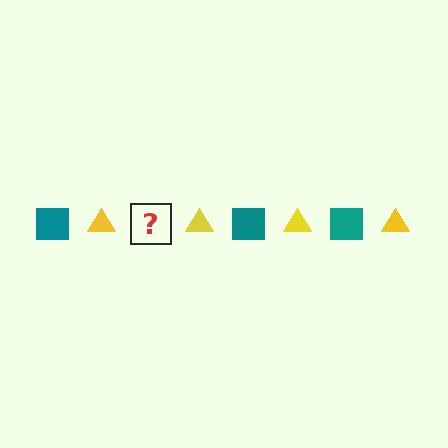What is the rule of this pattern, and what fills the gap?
The rule is that the pattern alternates between teal square and yellow triangle. The gap should be filled with a teal square.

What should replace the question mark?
The question mark should be replaced with a teal square.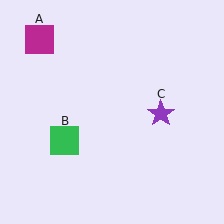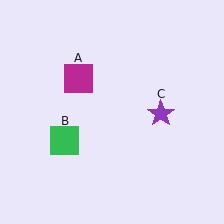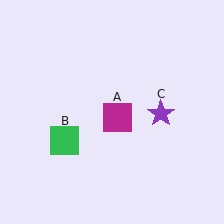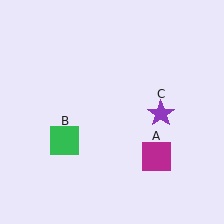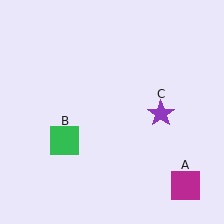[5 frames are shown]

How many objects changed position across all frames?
1 object changed position: magenta square (object A).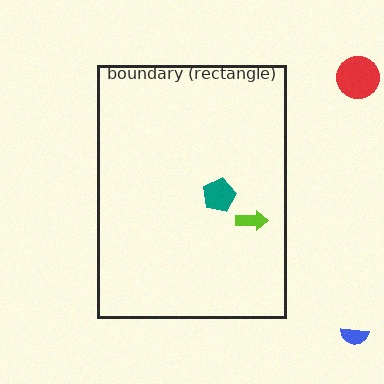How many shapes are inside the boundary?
2 inside, 2 outside.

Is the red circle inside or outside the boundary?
Outside.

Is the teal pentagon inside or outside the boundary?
Inside.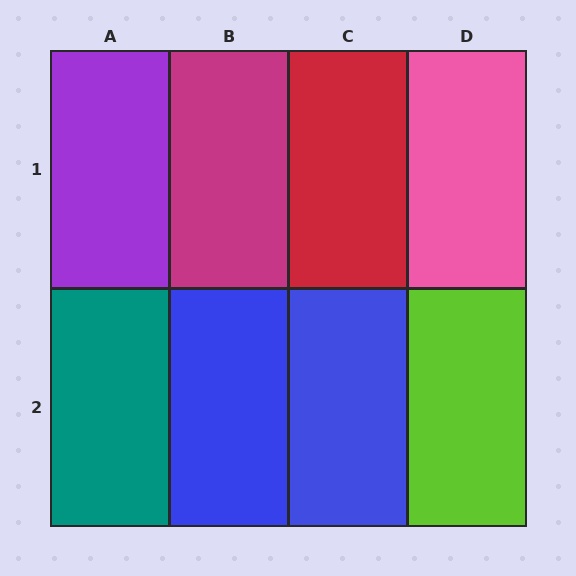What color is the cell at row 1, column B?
Magenta.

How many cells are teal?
1 cell is teal.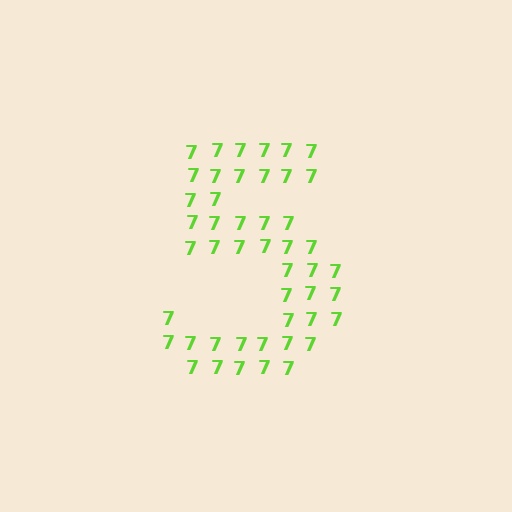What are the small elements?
The small elements are digit 7's.